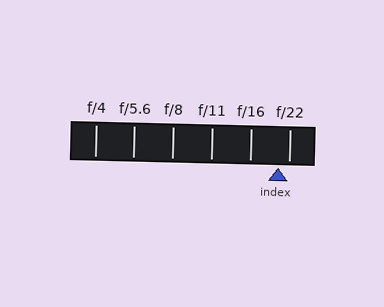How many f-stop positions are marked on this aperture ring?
There are 6 f-stop positions marked.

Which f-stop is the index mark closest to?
The index mark is closest to f/22.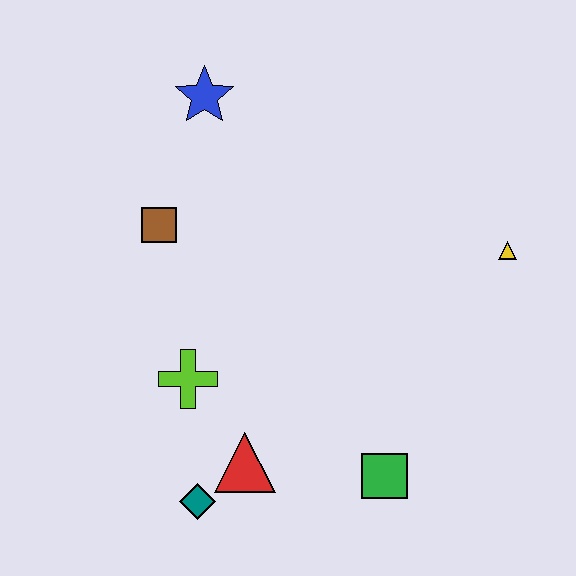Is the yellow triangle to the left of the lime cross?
No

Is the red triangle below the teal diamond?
No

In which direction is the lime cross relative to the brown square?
The lime cross is below the brown square.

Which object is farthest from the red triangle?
The blue star is farthest from the red triangle.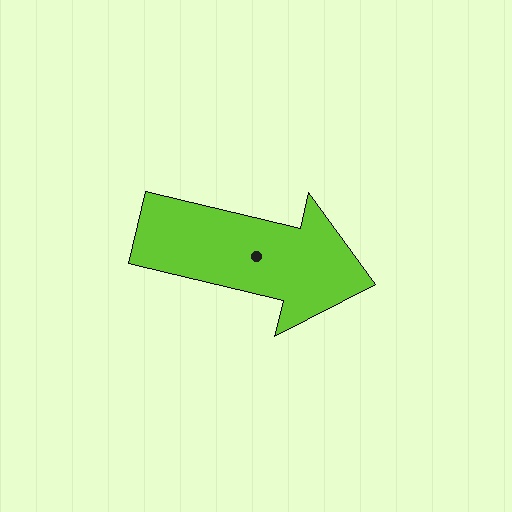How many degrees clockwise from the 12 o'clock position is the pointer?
Approximately 103 degrees.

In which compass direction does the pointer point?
East.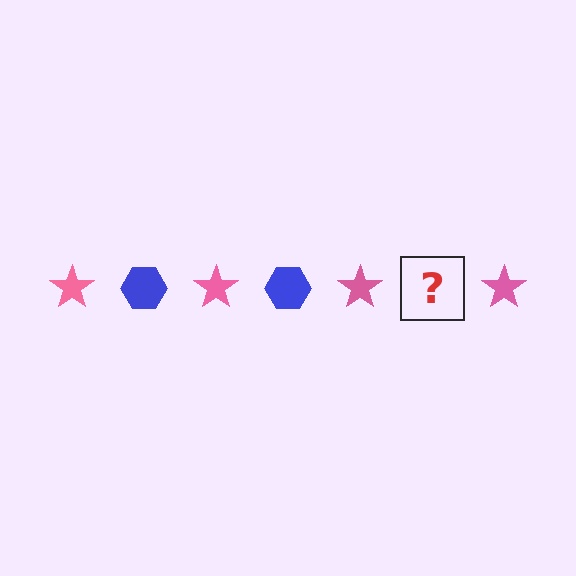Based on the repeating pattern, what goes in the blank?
The blank should be a blue hexagon.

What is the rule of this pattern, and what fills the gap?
The rule is that the pattern alternates between pink star and blue hexagon. The gap should be filled with a blue hexagon.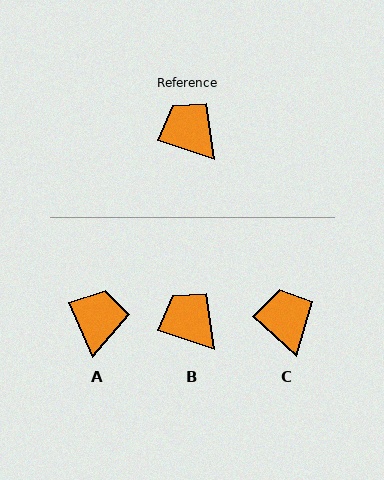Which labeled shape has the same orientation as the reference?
B.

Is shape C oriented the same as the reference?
No, it is off by about 23 degrees.